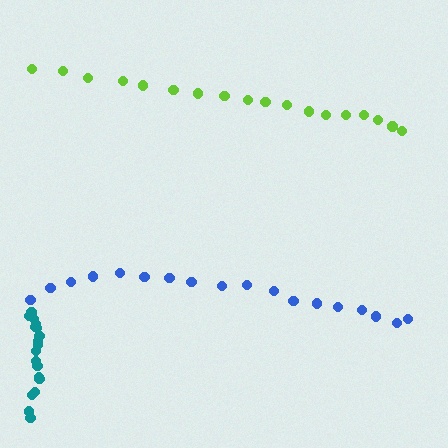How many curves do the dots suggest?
There are 3 distinct paths.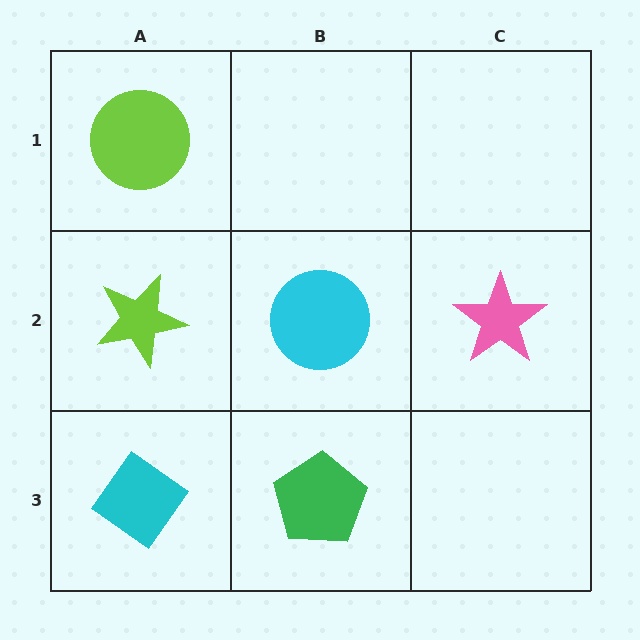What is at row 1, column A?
A lime circle.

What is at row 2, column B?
A cyan circle.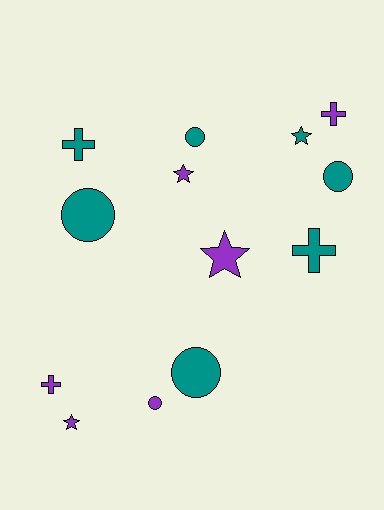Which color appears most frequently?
Teal, with 7 objects.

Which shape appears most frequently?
Circle, with 5 objects.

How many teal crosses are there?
There are 2 teal crosses.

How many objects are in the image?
There are 13 objects.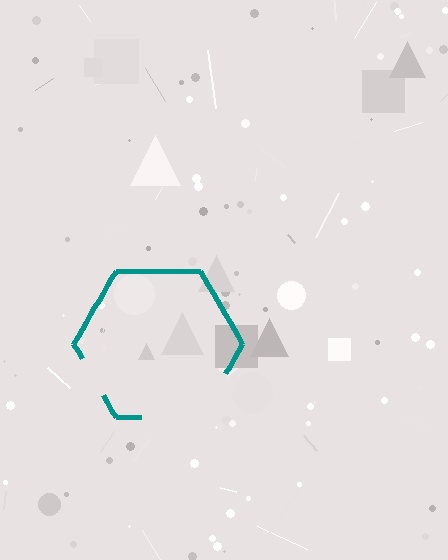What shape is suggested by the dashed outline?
The dashed outline suggests a hexagon.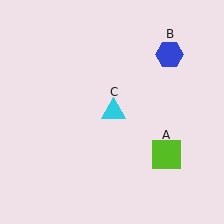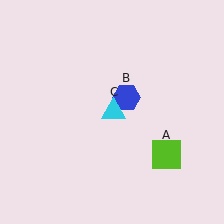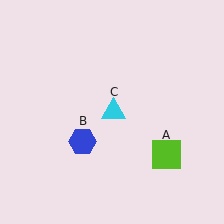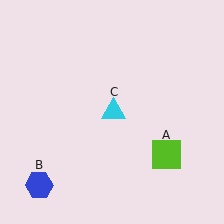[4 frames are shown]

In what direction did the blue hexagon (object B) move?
The blue hexagon (object B) moved down and to the left.